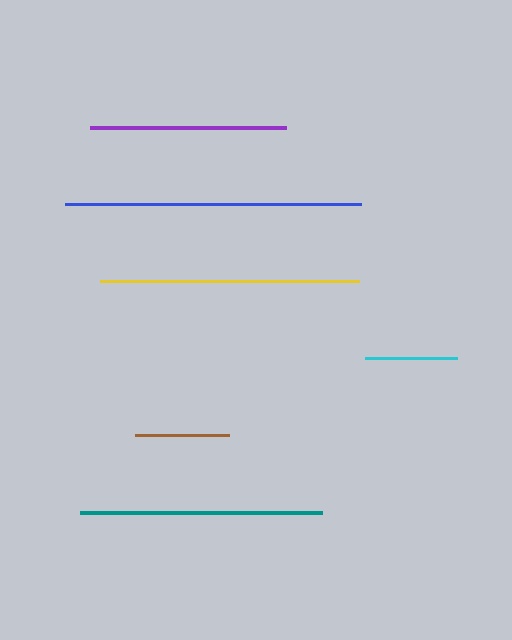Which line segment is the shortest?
The cyan line is the shortest at approximately 93 pixels.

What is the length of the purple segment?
The purple segment is approximately 196 pixels long.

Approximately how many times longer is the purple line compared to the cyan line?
The purple line is approximately 2.1 times the length of the cyan line.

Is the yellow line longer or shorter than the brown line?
The yellow line is longer than the brown line.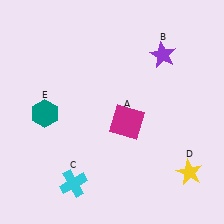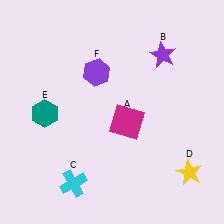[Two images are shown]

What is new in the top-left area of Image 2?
A purple hexagon (F) was added in the top-left area of Image 2.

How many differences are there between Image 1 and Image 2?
There is 1 difference between the two images.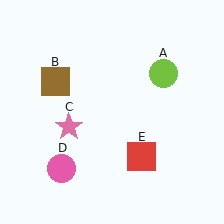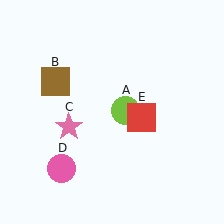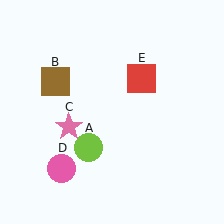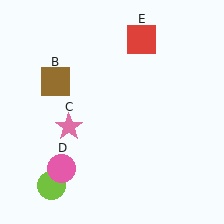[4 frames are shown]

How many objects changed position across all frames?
2 objects changed position: lime circle (object A), red square (object E).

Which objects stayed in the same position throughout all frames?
Brown square (object B) and pink star (object C) and pink circle (object D) remained stationary.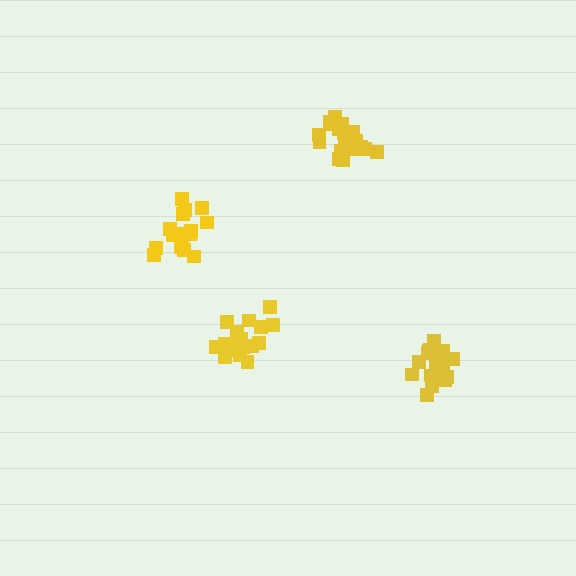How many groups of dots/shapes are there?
There are 4 groups.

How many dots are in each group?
Group 1: 18 dots, Group 2: 20 dots, Group 3: 17 dots, Group 4: 20 dots (75 total).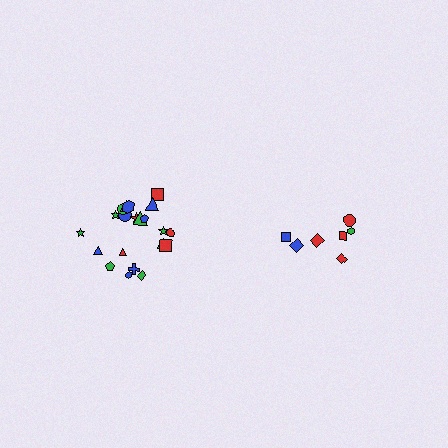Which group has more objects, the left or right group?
The left group.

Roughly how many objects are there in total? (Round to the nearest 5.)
Roughly 30 objects in total.